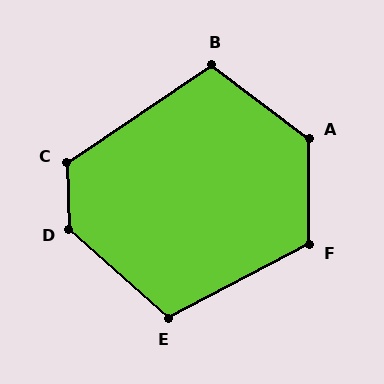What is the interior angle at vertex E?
Approximately 111 degrees (obtuse).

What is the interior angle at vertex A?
Approximately 127 degrees (obtuse).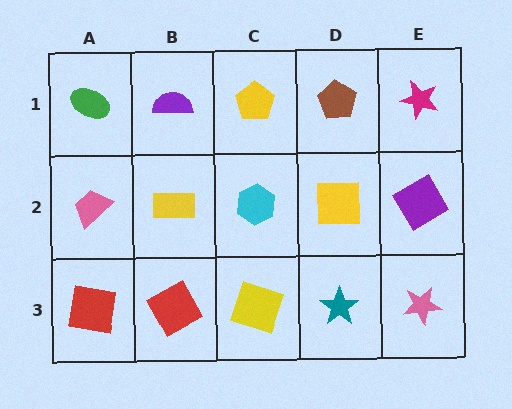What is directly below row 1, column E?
A purple diamond.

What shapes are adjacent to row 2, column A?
A green ellipse (row 1, column A), a red square (row 3, column A), a yellow rectangle (row 2, column B).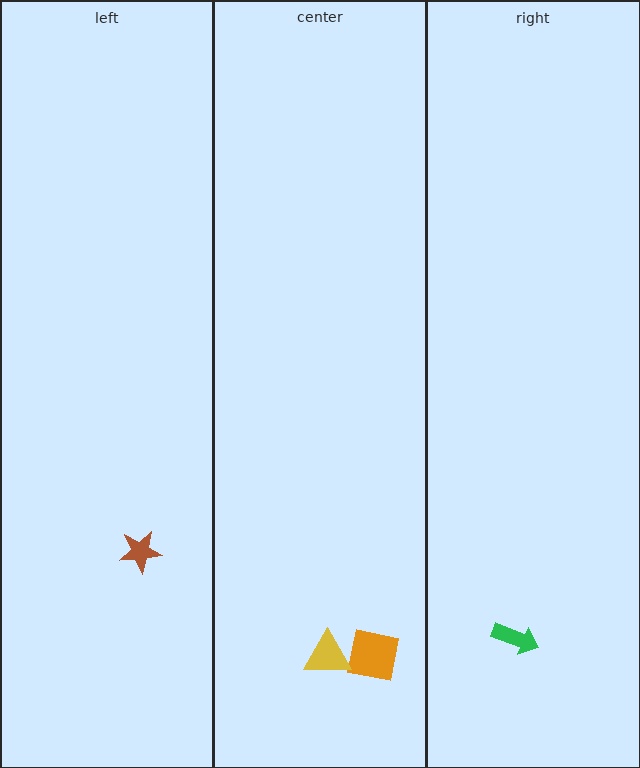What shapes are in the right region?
The green arrow.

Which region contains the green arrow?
The right region.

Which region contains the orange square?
The center region.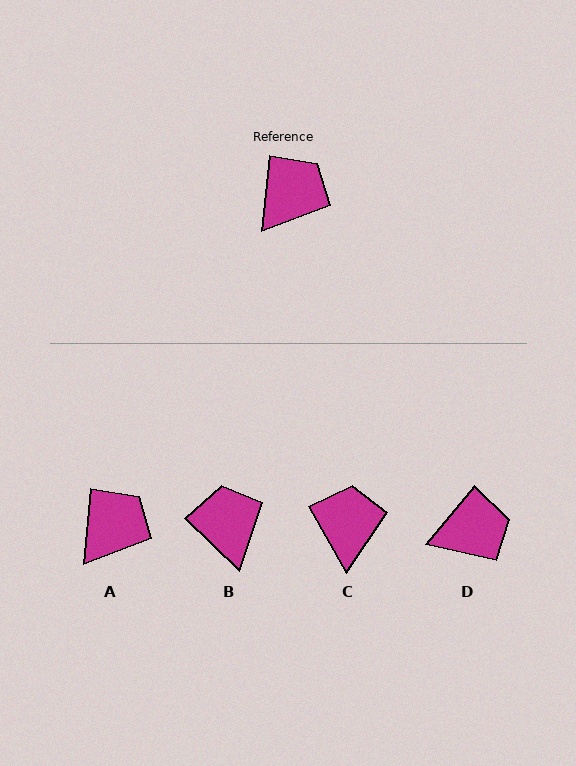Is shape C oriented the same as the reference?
No, it is off by about 35 degrees.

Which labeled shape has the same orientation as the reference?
A.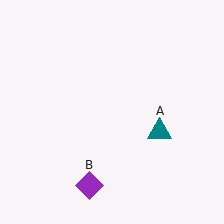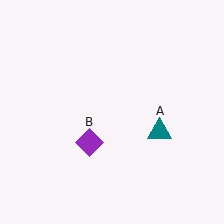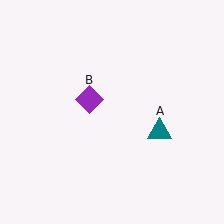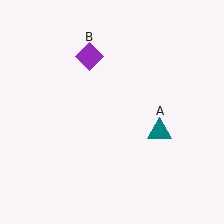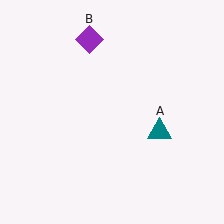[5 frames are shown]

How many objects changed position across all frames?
1 object changed position: purple diamond (object B).